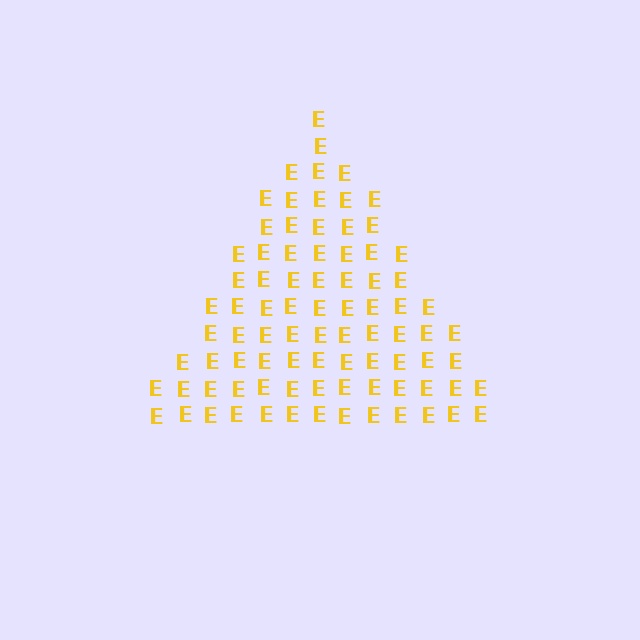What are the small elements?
The small elements are letter E's.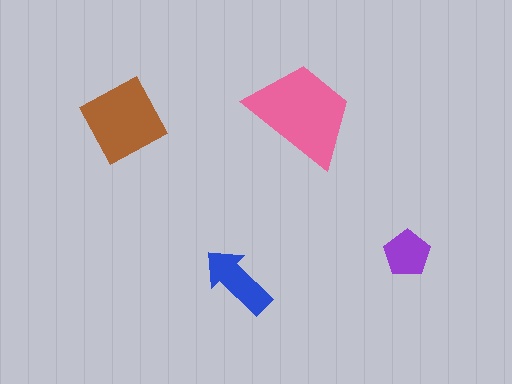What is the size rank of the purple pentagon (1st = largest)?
4th.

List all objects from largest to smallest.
The pink trapezoid, the brown diamond, the blue arrow, the purple pentagon.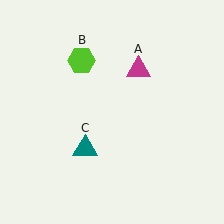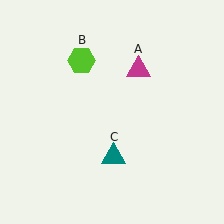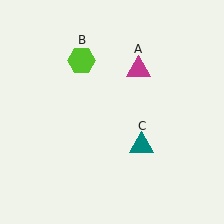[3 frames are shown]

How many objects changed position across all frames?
1 object changed position: teal triangle (object C).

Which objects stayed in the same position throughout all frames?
Magenta triangle (object A) and lime hexagon (object B) remained stationary.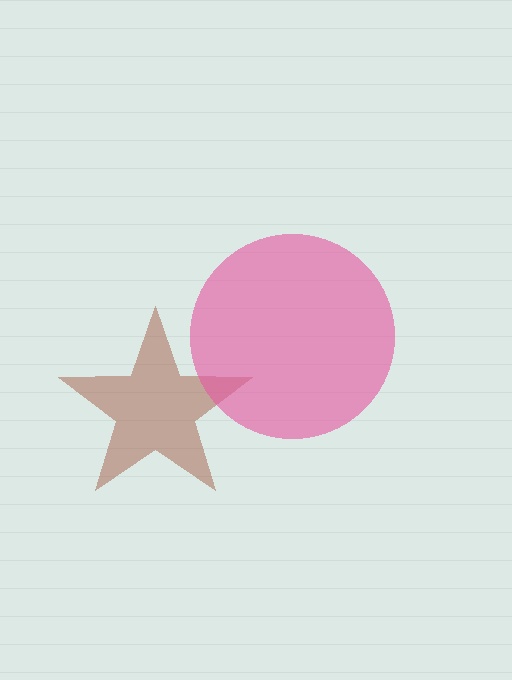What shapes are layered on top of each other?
The layered shapes are: a brown star, a pink circle.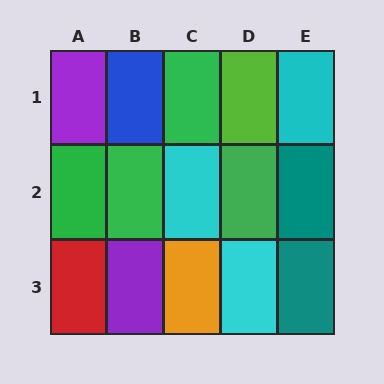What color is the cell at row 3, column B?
Purple.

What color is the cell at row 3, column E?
Teal.